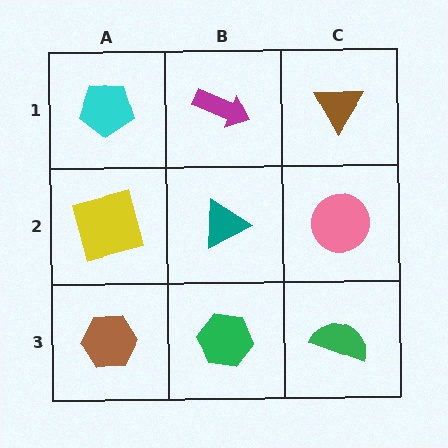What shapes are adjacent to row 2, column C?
A brown triangle (row 1, column C), a green semicircle (row 3, column C), a teal triangle (row 2, column B).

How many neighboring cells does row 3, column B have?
3.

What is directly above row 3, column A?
A yellow square.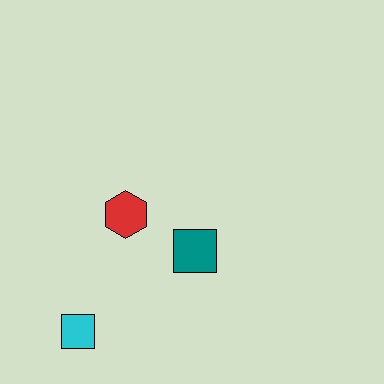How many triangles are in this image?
There are no triangles.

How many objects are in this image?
There are 3 objects.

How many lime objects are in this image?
There are no lime objects.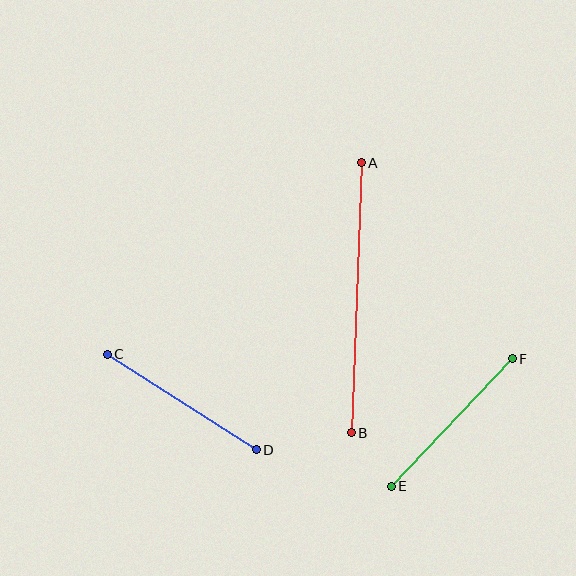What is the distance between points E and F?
The distance is approximately 176 pixels.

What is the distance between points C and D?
The distance is approximately 177 pixels.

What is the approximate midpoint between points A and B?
The midpoint is at approximately (356, 298) pixels.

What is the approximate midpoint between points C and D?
The midpoint is at approximately (182, 402) pixels.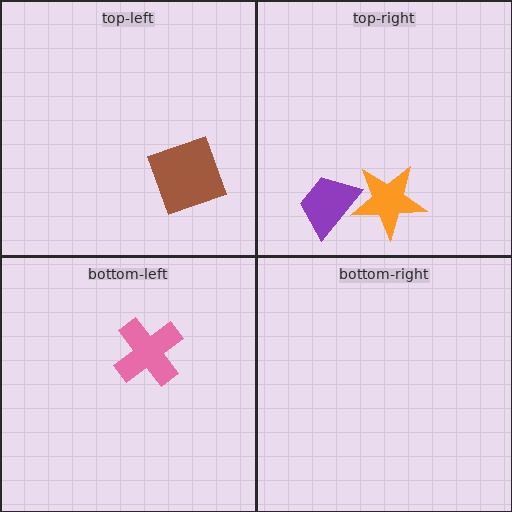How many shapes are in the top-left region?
1.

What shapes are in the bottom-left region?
The pink cross.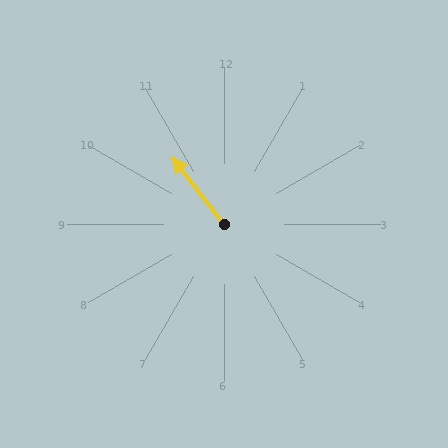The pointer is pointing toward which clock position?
Roughly 11 o'clock.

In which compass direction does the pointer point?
Northwest.